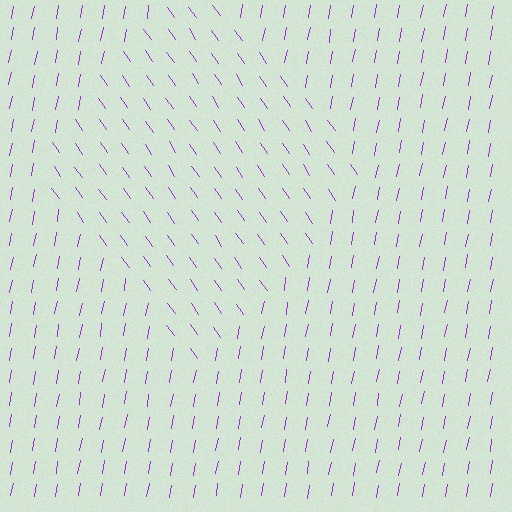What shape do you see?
I see a diamond.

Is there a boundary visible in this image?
Yes, there is a texture boundary formed by a change in line orientation.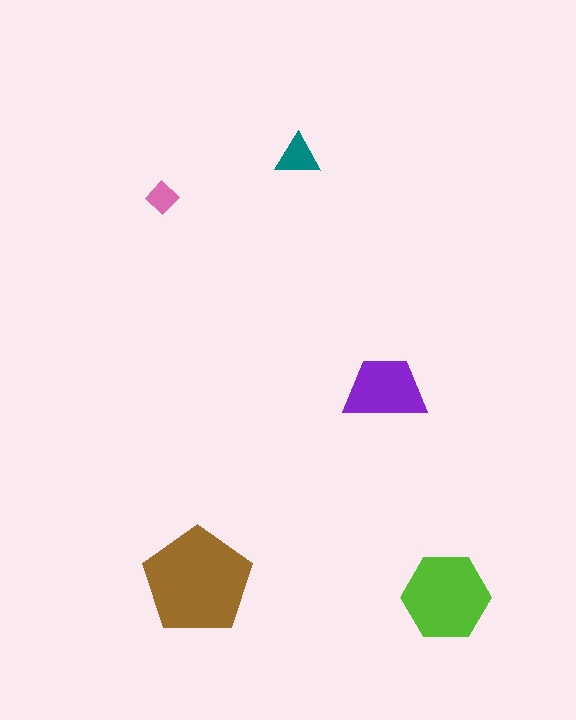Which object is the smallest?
The pink diamond.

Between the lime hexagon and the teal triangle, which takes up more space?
The lime hexagon.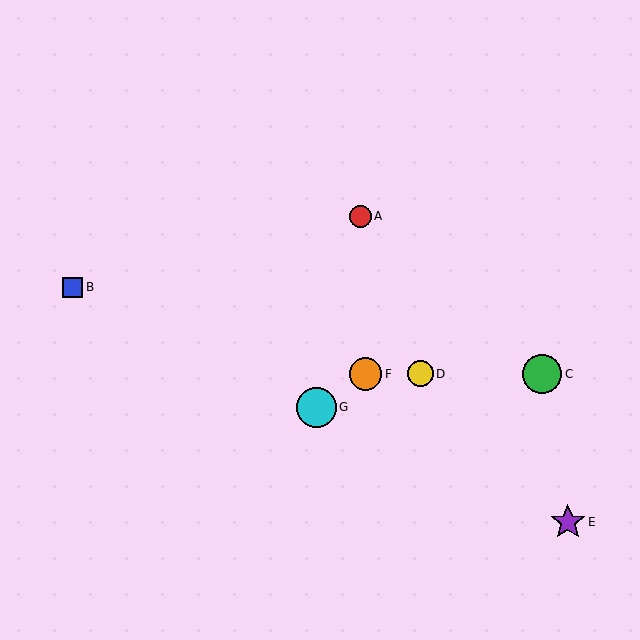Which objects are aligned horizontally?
Objects C, D, F are aligned horizontally.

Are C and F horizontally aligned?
Yes, both are at y≈374.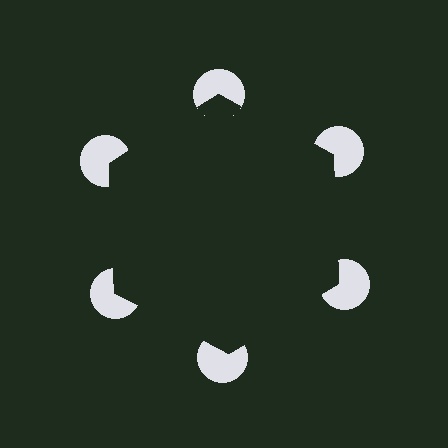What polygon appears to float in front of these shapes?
An illusory hexagon — its edges are inferred from the aligned wedge cuts in the pac-man discs, not physically drawn.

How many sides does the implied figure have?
6 sides.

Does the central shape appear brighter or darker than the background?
It typically appears slightly darker than the background, even though no actual brightness change is drawn.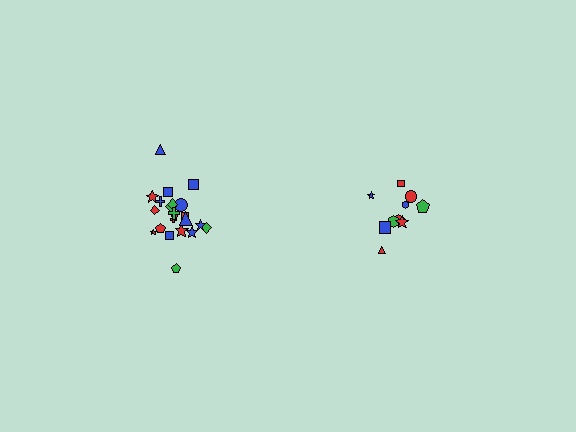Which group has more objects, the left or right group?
The left group.